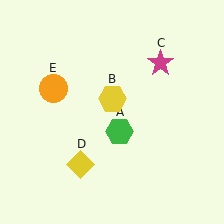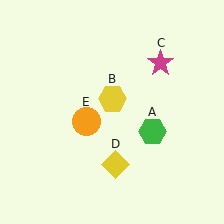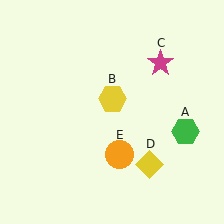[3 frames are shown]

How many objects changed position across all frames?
3 objects changed position: green hexagon (object A), yellow diamond (object D), orange circle (object E).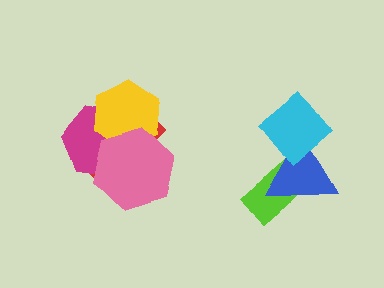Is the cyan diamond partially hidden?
No, no other shape covers it.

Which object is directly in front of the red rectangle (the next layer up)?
The magenta hexagon is directly in front of the red rectangle.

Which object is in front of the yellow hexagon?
The pink hexagon is in front of the yellow hexagon.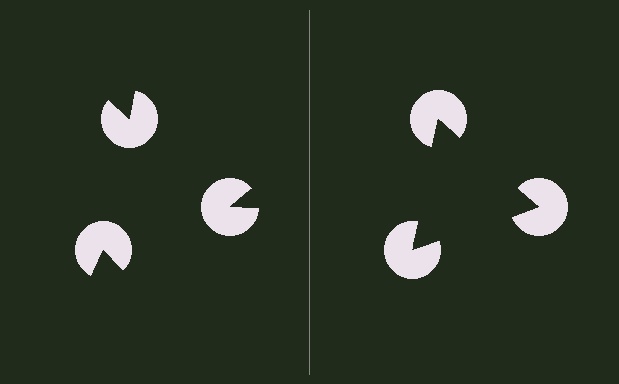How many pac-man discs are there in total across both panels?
6 — 3 on each side.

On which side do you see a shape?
An illusory triangle appears on the right side. On the left side the wedge cuts are rotated, so no coherent shape forms.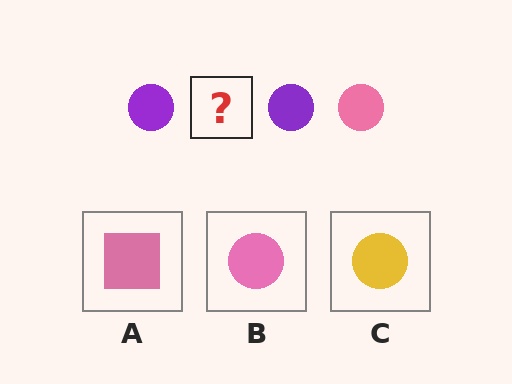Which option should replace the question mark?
Option B.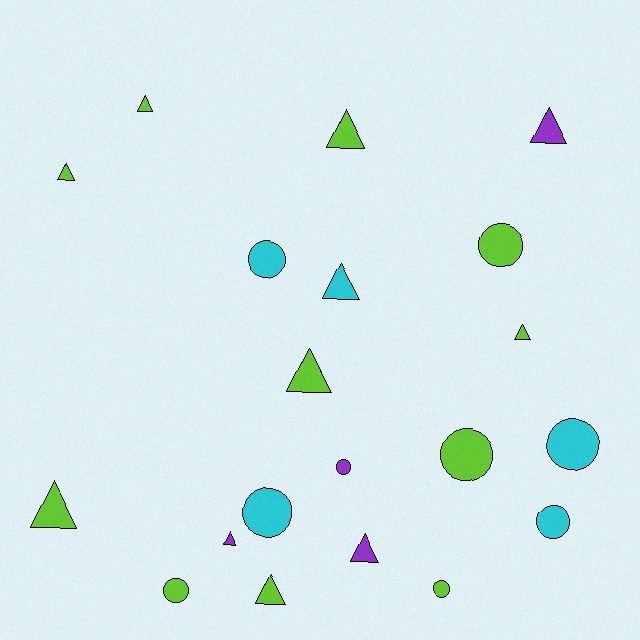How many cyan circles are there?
There are 4 cyan circles.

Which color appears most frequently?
Lime, with 11 objects.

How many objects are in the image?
There are 20 objects.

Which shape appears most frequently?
Triangle, with 11 objects.